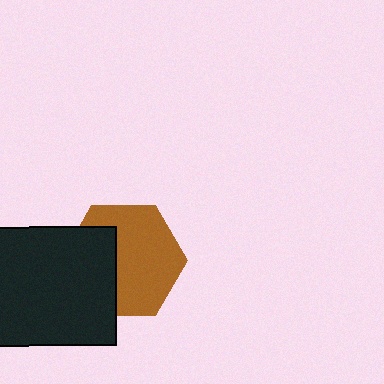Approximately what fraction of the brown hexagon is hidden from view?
Roughly 37% of the brown hexagon is hidden behind the black square.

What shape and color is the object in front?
The object in front is a black square.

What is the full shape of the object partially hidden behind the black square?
The partially hidden object is a brown hexagon.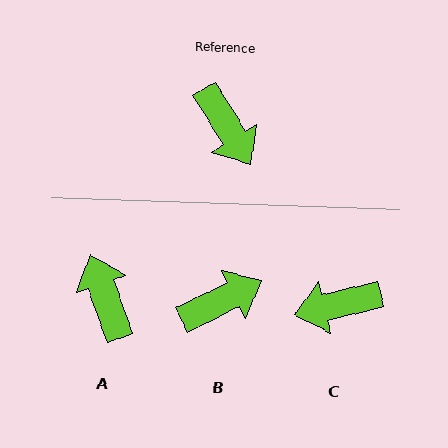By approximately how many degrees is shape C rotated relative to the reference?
Approximately 108 degrees clockwise.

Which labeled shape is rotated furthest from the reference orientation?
A, about 168 degrees away.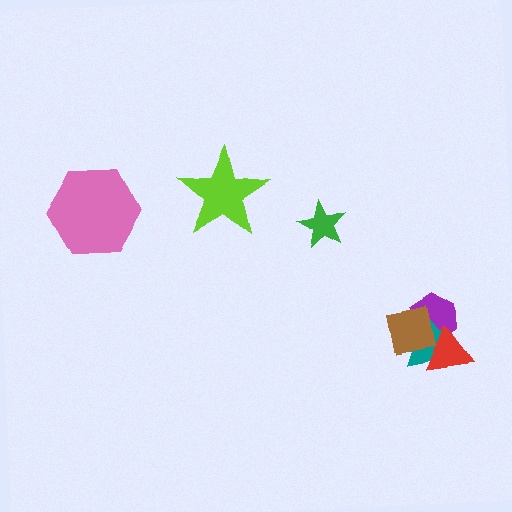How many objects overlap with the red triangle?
3 objects overlap with the red triangle.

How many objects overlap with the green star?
0 objects overlap with the green star.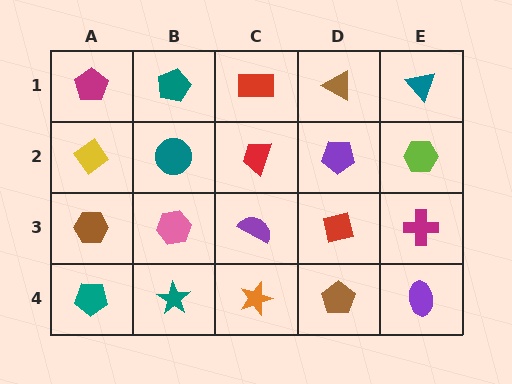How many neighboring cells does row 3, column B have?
4.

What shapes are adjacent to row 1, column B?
A teal circle (row 2, column B), a magenta pentagon (row 1, column A), a red rectangle (row 1, column C).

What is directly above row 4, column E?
A magenta cross.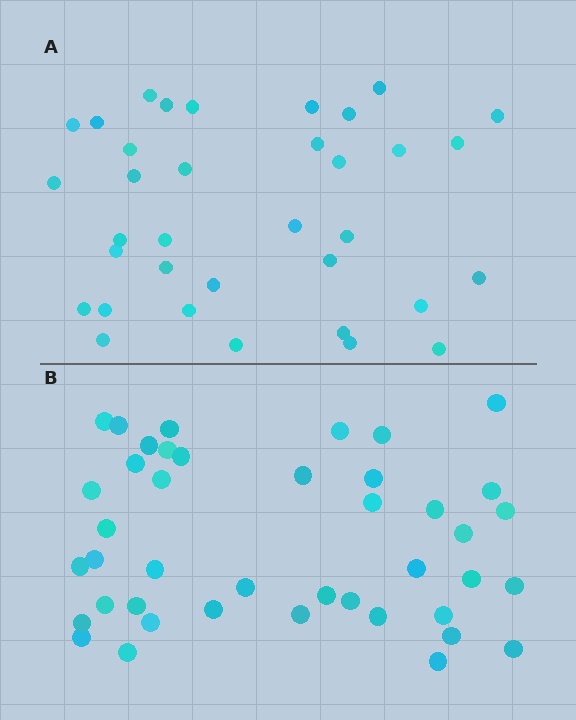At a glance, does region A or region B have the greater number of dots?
Region B (the bottom region) has more dots.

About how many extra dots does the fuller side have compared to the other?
Region B has roughly 8 or so more dots than region A.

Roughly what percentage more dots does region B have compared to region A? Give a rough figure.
About 20% more.